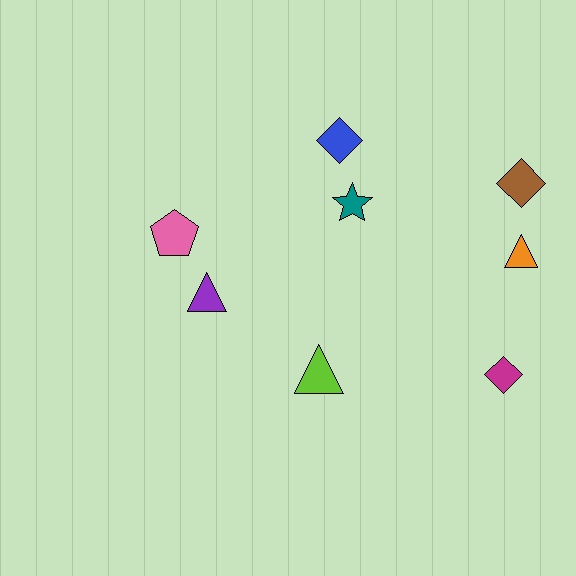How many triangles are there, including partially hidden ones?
There are 3 triangles.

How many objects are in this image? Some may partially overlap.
There are 8 objects.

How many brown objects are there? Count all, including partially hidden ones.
There is 1 brown object.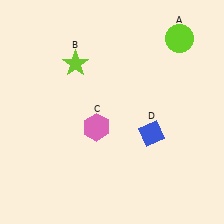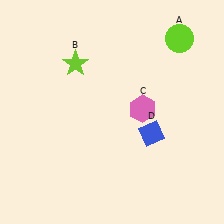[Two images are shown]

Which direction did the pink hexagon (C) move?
The pink hexagon (C) moved right.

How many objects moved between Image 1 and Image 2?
1 object moved between the two images.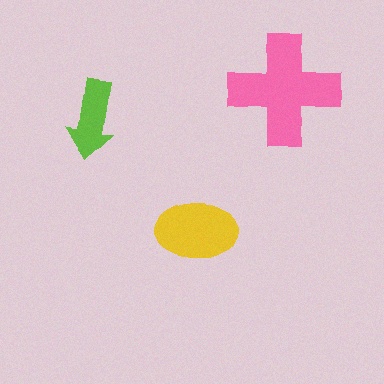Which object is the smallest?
The lime arrow.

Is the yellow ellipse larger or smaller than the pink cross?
Smaller.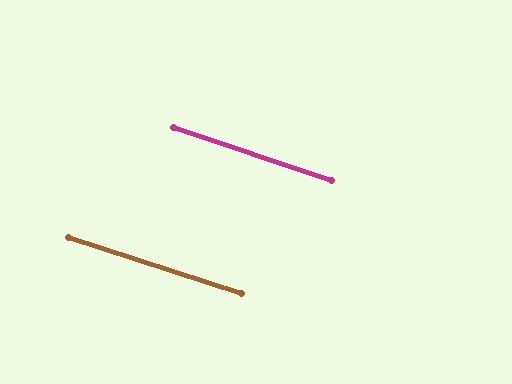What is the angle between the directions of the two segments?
Approximately 0 degrees.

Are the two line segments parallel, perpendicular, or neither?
Parallel — their directions differ by only 0.4°.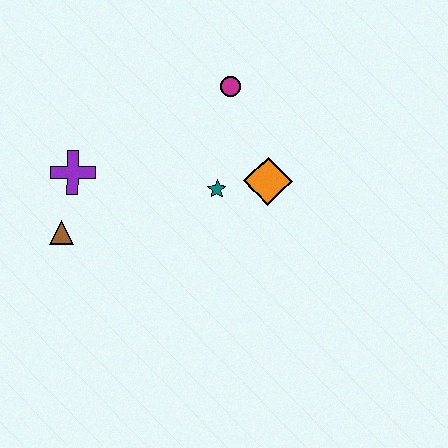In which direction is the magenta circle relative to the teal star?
The magenta circle is above the teal star.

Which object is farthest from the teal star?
The brown triangle is farthest from the teal star.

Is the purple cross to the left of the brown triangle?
No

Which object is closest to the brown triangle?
The purple cross is closest to the brown triangle.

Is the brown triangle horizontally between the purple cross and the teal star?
No